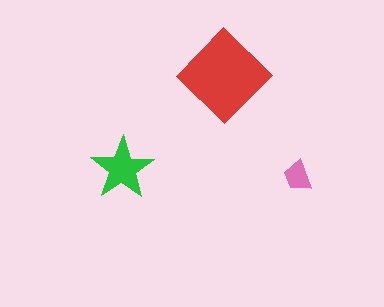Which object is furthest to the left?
The green star is leftmost.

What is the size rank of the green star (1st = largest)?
2nd.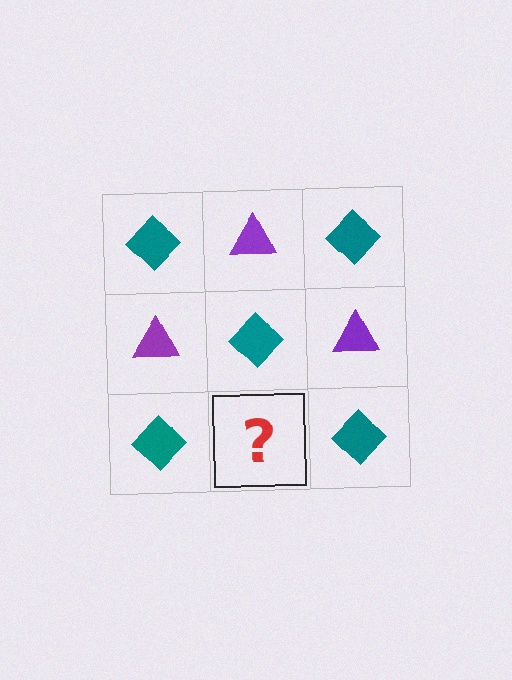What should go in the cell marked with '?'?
The missing cell should contain a purple triangle.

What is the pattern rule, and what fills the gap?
The rule is that it alternates teal diamond and purple triangle in a checkerboard pattern. The gap should be filled with a purple triangle.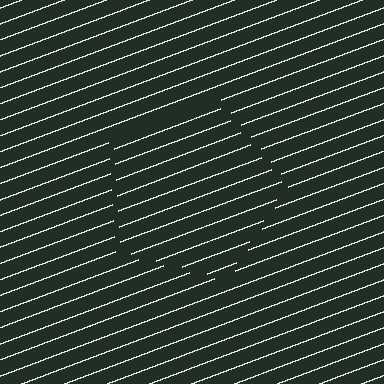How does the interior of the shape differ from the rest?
The interior of the shape contains the same grating, shifted by half a period — the contour is defined by the phase discontinuity where line-ends from the inner and outer gratings abut.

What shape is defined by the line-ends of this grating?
An illusory pentagon. The interior of the shape contains the same grating, shifted by half a period — the contour is defined by the phase discontinuity where line-ends from the inner and outer gratings abut.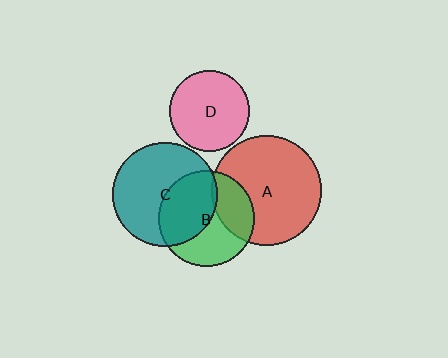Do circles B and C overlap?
Yes.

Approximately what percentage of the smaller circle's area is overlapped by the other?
Approximately 45%.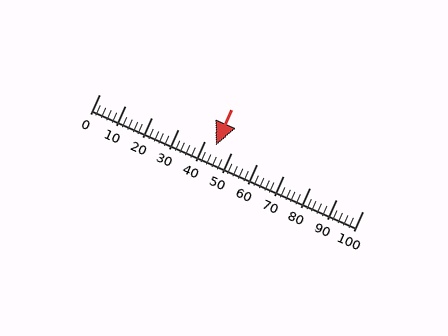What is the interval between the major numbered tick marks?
The major tick marks are spaced 10 units apart.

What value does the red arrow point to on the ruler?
The red arrow points to approximately 44.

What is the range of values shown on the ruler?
The ruler shows values from 0 to 100.